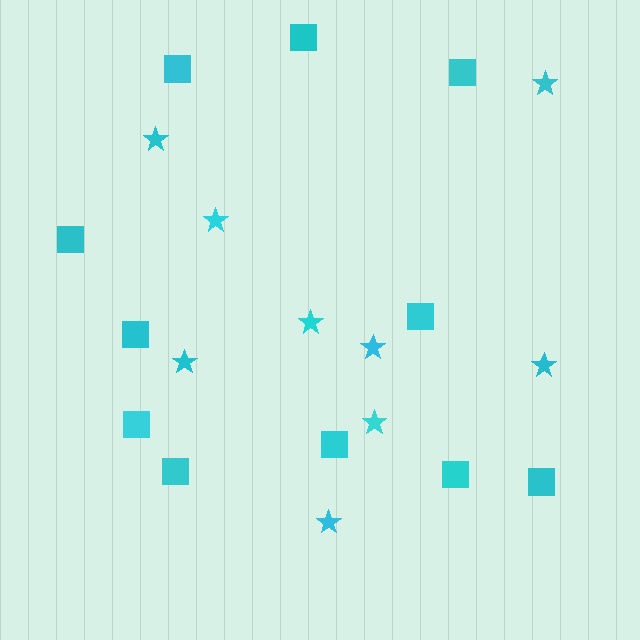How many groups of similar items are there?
There are 2 groups: one group of stars (9) and one group of squares (11).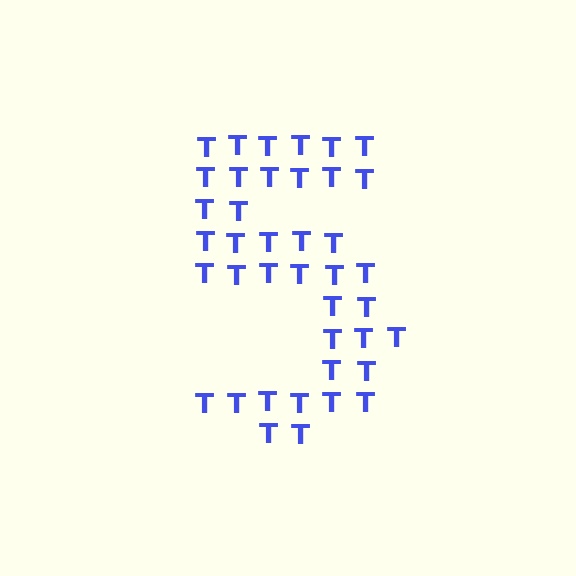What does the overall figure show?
The overall figure shows the digit 5.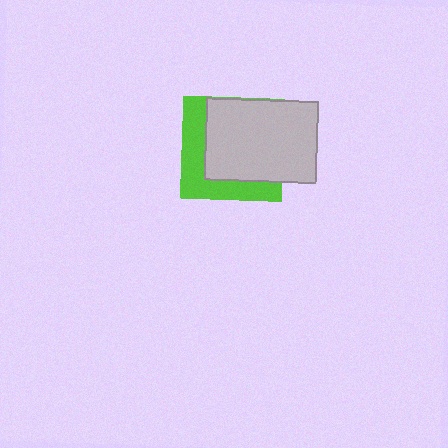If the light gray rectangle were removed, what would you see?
You would see the complete lime square.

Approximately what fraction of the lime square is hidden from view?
Roughly 65% of the lime square is hidden behind the light gray rectangle.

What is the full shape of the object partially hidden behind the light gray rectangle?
The partially hidden object is a lime square.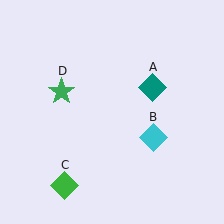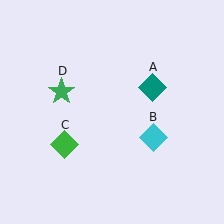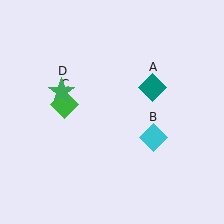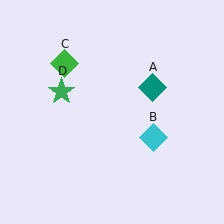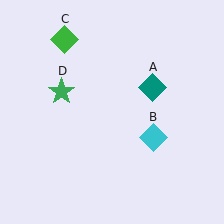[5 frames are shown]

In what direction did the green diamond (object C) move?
The green diamond (object C) moved up.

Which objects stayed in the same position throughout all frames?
Teal diamond (object A) and cyan diamond (object B) and green star (object D) remained stationary.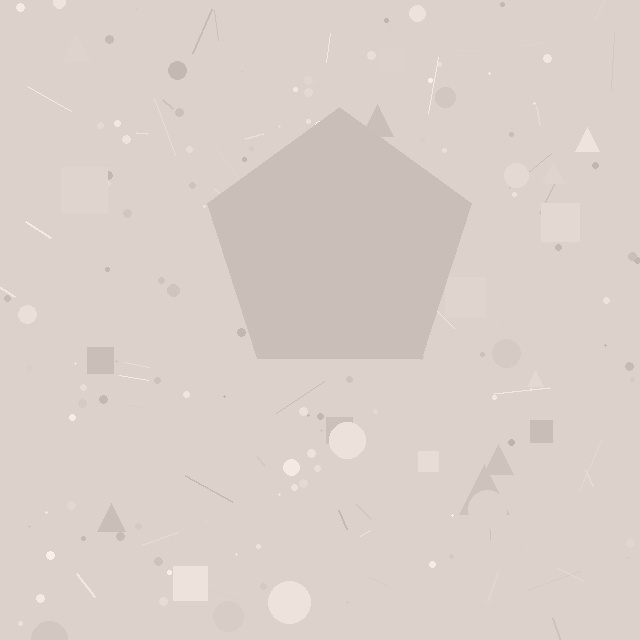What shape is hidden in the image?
A pentagon is hidden in the image.